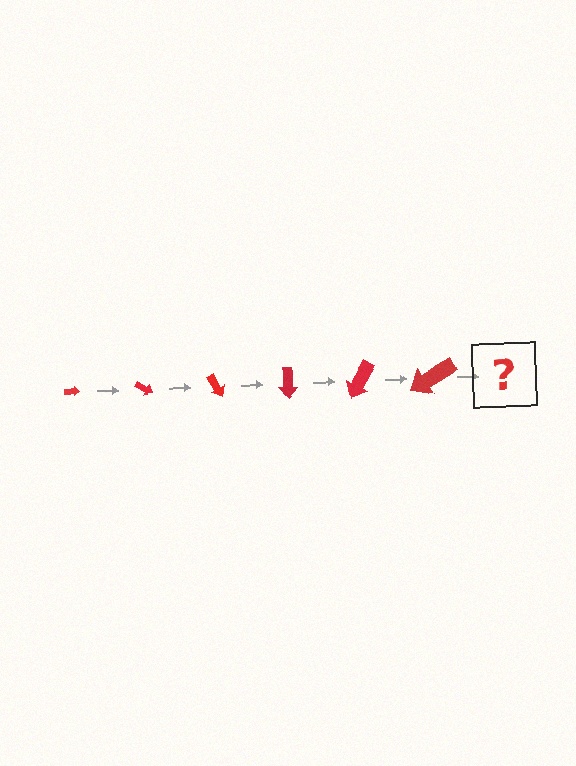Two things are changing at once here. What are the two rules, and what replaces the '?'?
The two rules are that the arrow grows larger each step and it rotates 30 degrees each step. The '?' should be an arrow, larger than the previous one and rotated 180 degrees from the start.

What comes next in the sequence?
The next element should be an arrow, larger than the previous one and rotated 180 degrees from the start.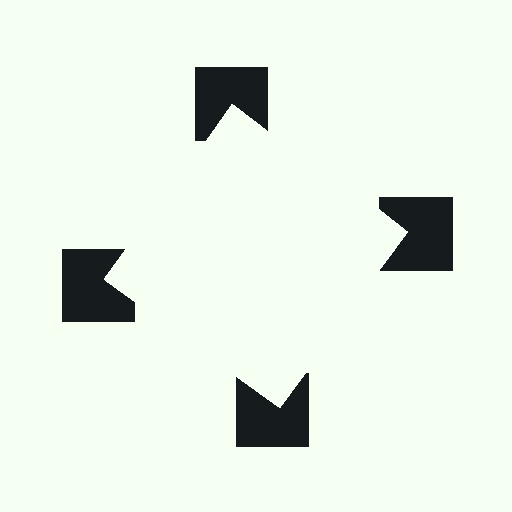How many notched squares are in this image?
There are 4 — one at each vertex of the illusory square.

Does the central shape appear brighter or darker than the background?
It typically appears slightly brighter than the background, even though no actual brightness change is drawn.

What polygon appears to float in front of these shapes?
An illusory square — its edges are inferred from the aligned wedge cuts in the notched squares, not physically drawn.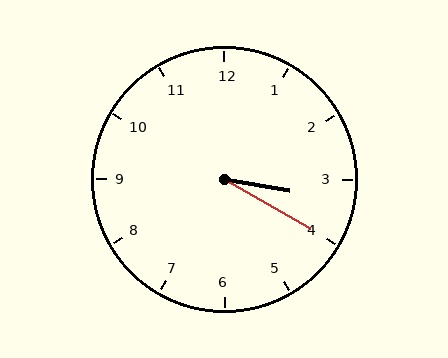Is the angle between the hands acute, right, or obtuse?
It is acute.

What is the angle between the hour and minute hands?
Approximately 20 degrees.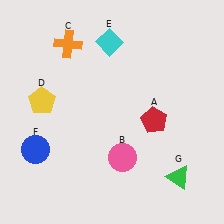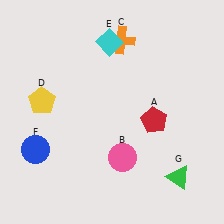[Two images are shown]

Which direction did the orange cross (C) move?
The orange cross (C) moved right.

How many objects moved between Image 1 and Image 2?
1 object moved between the two images.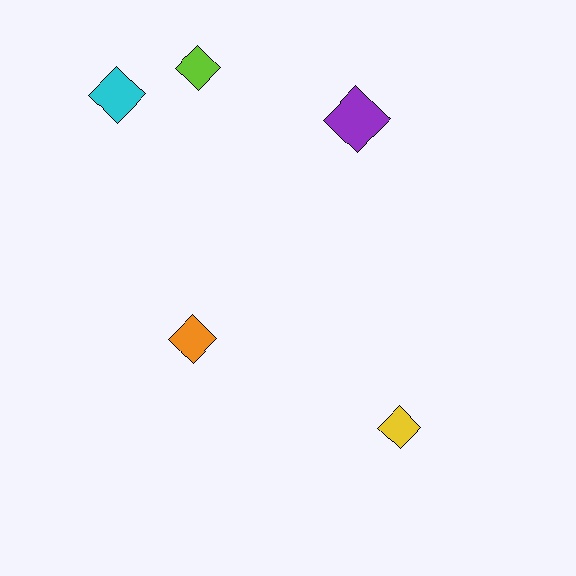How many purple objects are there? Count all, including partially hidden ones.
There is 1 purple object.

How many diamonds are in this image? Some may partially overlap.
There are 5 diamonds.